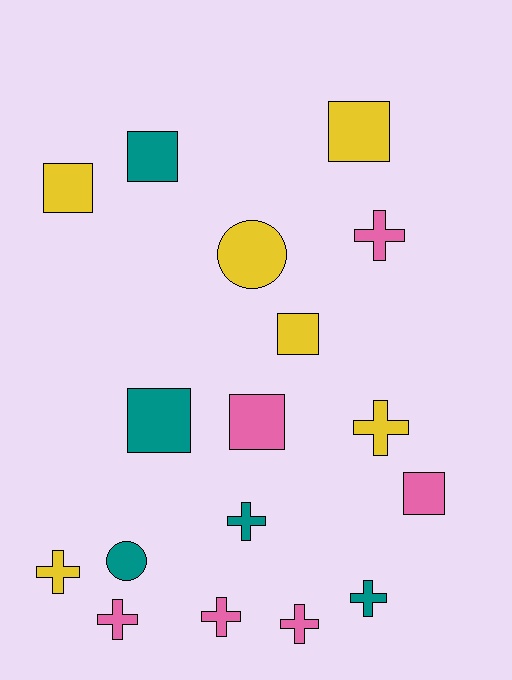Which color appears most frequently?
Pink, with 6 objects.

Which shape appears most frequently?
Cross, with 8 objects.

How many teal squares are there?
There are 2 teal squares.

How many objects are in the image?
There are 17 objects.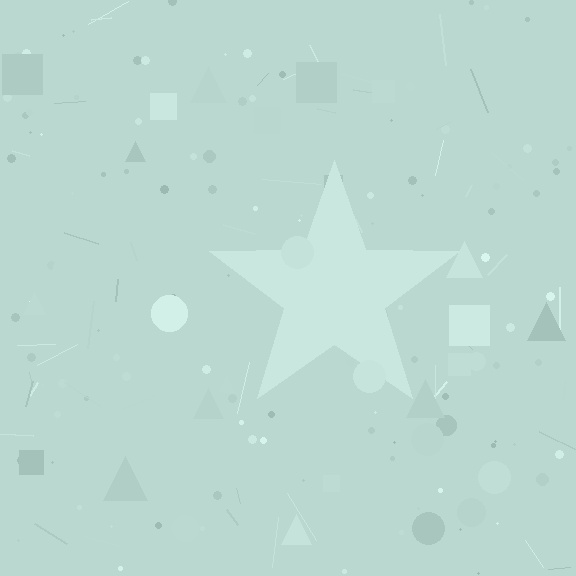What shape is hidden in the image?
A star is hidden in the image.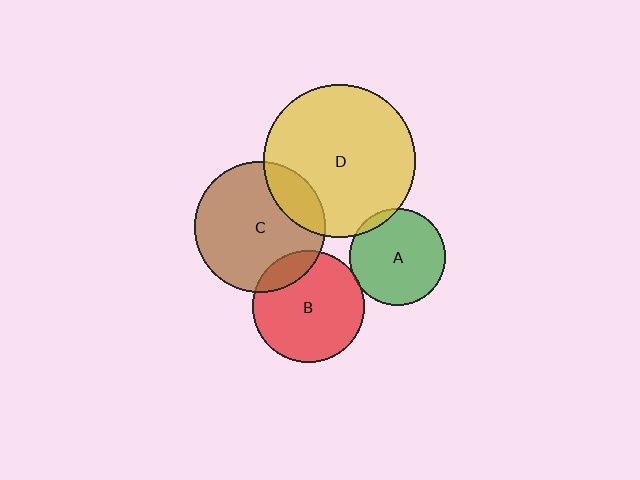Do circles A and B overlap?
Yes.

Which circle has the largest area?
Circle D (yellow).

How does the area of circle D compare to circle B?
Approximately 1.8 times.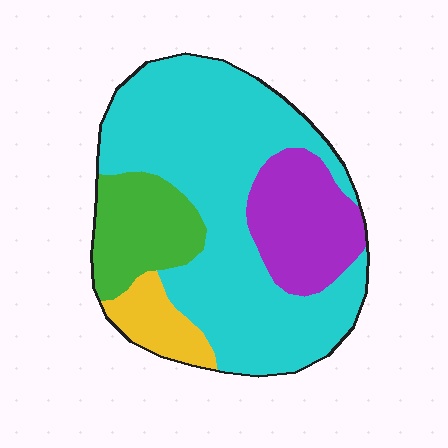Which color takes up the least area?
Yellow, at roughly 10%.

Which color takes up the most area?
Cyan, at roughly 60%.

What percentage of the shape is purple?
Purple covers 18% of the shape.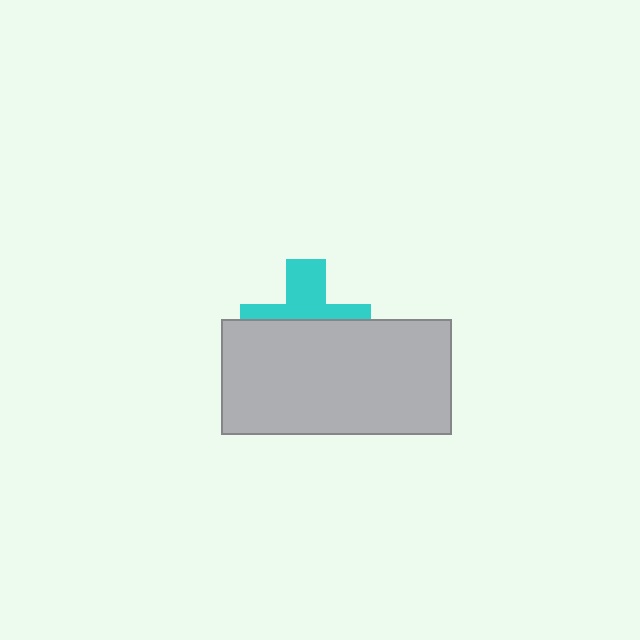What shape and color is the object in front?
The object in front is a light gray rectangle.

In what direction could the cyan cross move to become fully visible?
The cyan cross could move up. That would shift it out from behind the light gray rectangle entirely.